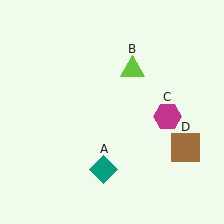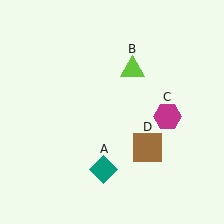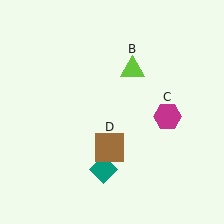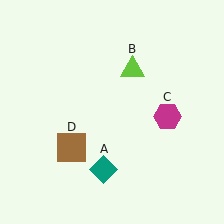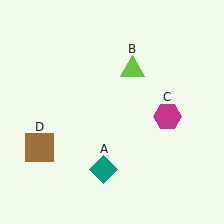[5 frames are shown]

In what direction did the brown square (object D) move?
The brown square (object D) moved left.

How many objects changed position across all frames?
1 object changed position: brown square (object D).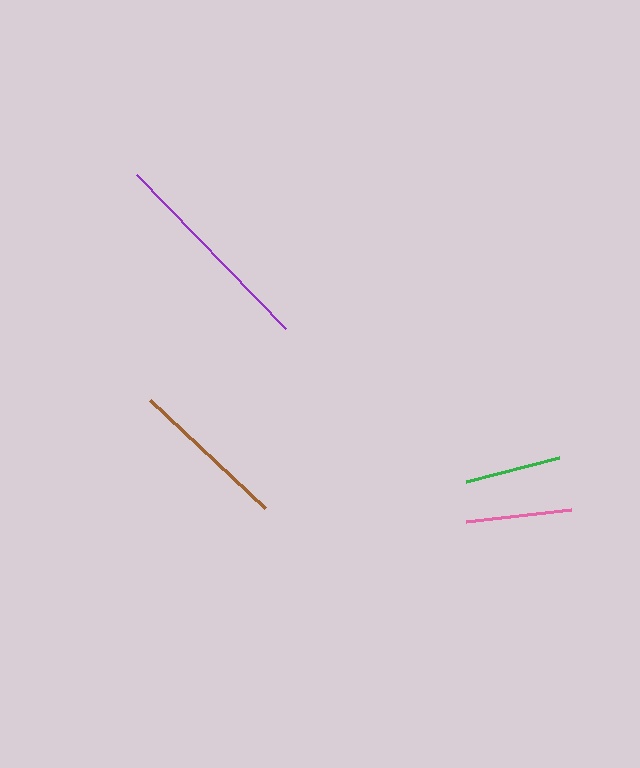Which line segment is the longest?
The purple line is the longest at approximately 213 pixels.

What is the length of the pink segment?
The pink segment is approximately 105 pixels long.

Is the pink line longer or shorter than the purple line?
The purple line is longer than the pink line.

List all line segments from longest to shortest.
From longest to shortest: purple, brown, pink, green.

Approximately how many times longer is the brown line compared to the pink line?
The brown line is approximately 1.5 times the length of the pink line.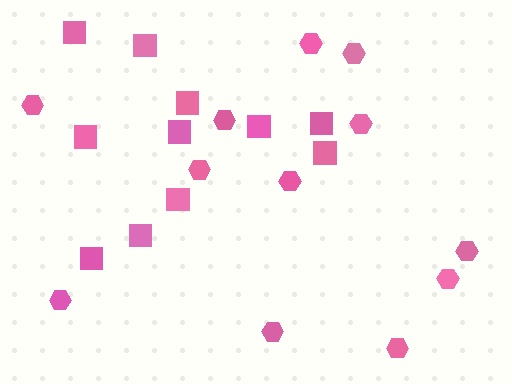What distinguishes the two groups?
There are 2 groups: one group of hexagons (12) and one group of squares (11).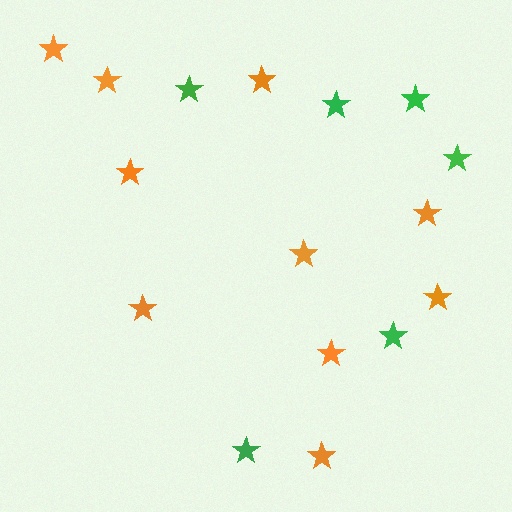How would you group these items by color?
There are 2 groups: one group of green stars (6) and one group of orange stars (10).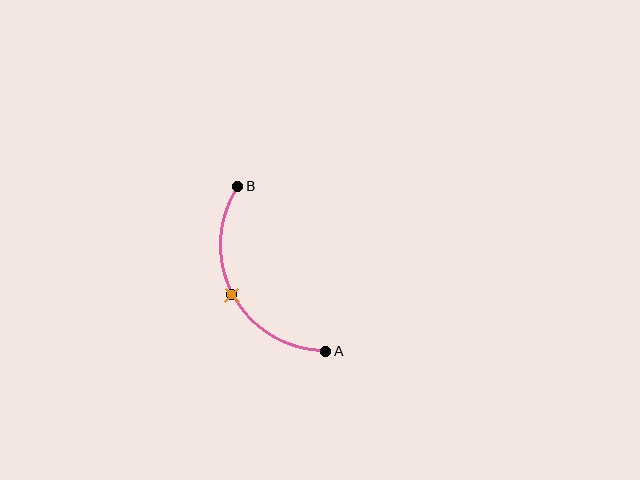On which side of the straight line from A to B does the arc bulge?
The arc bulges to the left of the straight line connecting A and B.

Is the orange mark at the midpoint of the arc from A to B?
Yes. The orange mark lies on the arc at equal arc-length from both A and B — it is the arc midpoint.